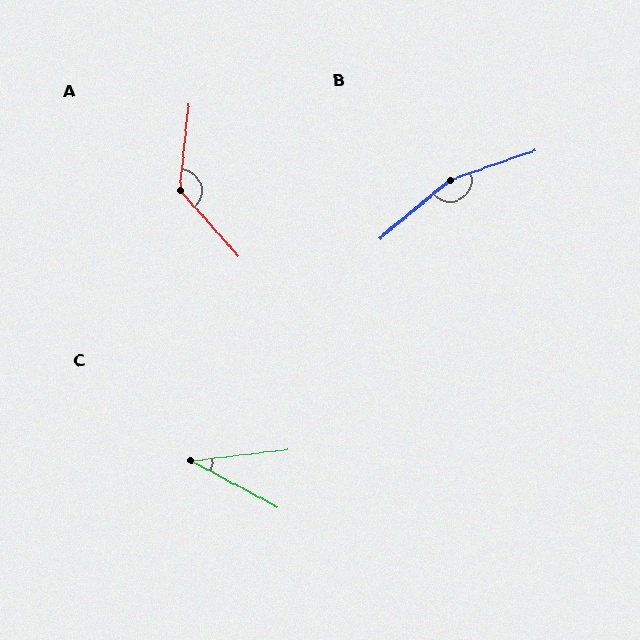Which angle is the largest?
B, at approximately 160 degrees.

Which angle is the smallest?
C, at approximately 35 degrees.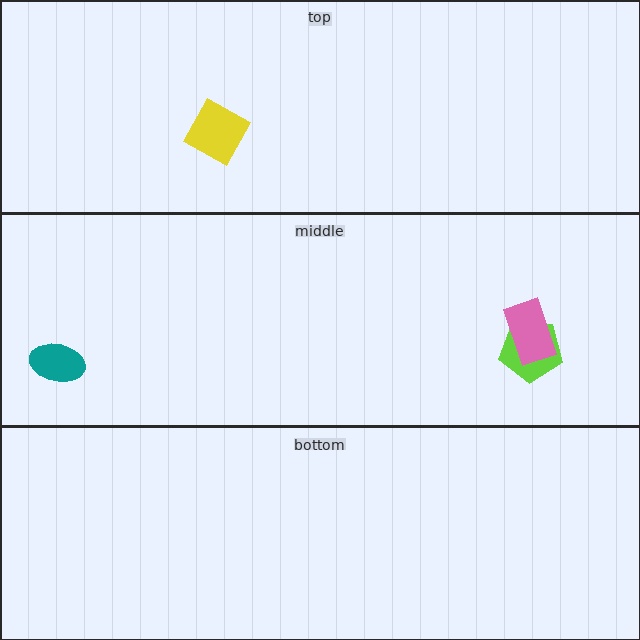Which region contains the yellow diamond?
The top region.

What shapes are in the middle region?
The lime pentagon, the teal ellipse, the pink rectangle.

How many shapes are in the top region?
1.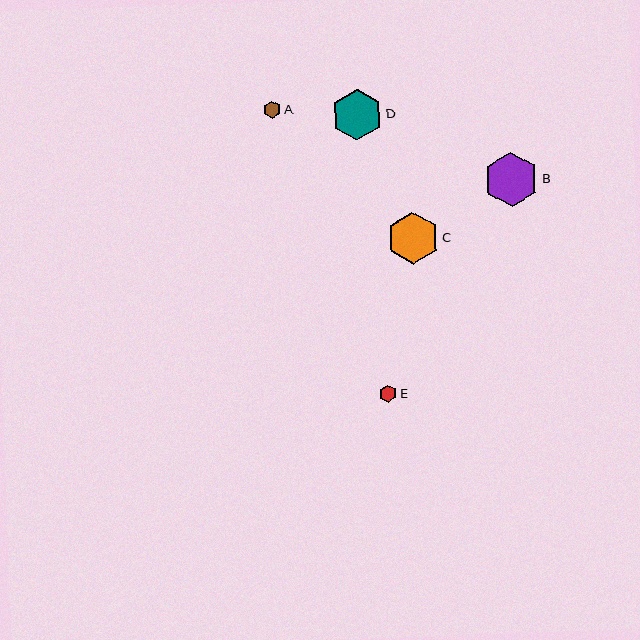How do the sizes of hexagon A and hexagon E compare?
Hexagon A and hexagon E are approximately the same size.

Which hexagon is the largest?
Hexagon B is the largest with a size of approximately 55 pixels.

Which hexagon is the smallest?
Hexagon E is the smallest with a size of approximately 17 pixels.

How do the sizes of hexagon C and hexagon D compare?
Hexagon C and hexagon D are approximately the same size.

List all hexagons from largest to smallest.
From largest to smallest: B, C, D, A, E.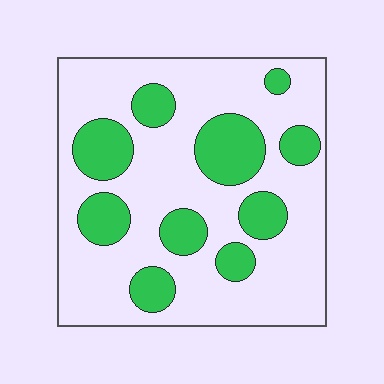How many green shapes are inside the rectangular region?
10.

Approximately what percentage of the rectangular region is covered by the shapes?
Approximately 25%.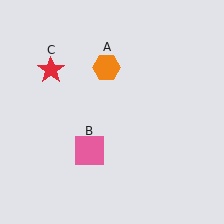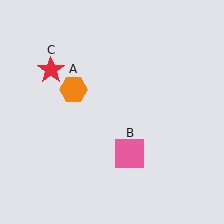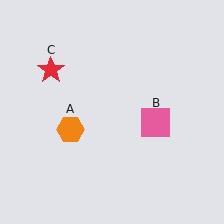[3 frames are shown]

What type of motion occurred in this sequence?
The orange hexagon (object A), pink square (object B) rotated counterclockwise around the center of the scene.